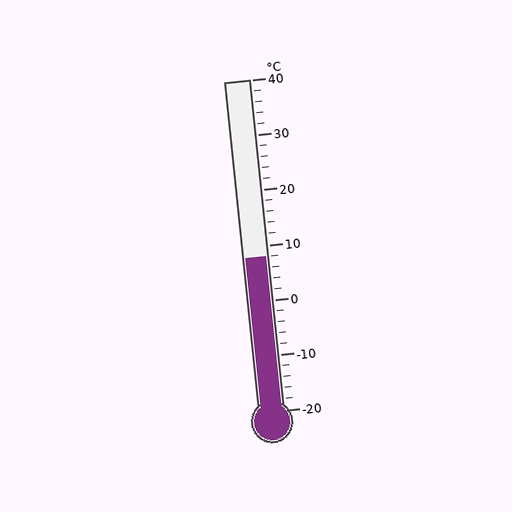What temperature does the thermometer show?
The thermometer shows approximately 8°C.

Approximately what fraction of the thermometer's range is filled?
The thermometer is filled to approximately 45% of its range.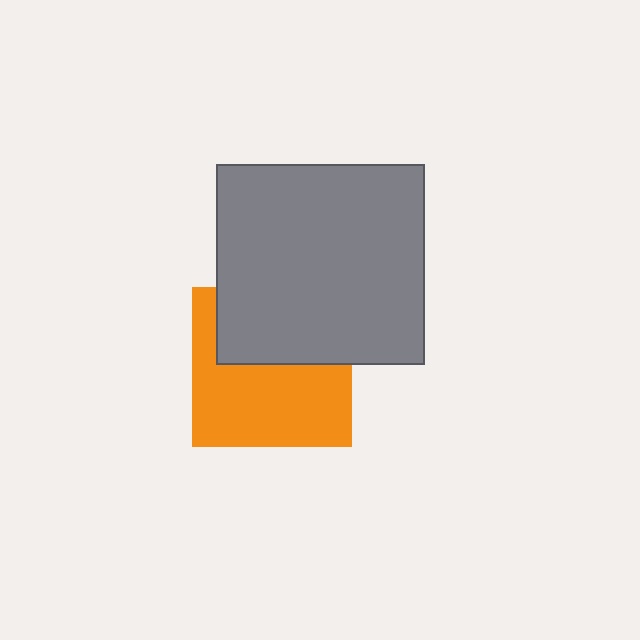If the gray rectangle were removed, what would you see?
You would see the complete orange square.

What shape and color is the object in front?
The object in front is a gray rectangle.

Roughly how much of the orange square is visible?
About half of it is visible (roughly 59%).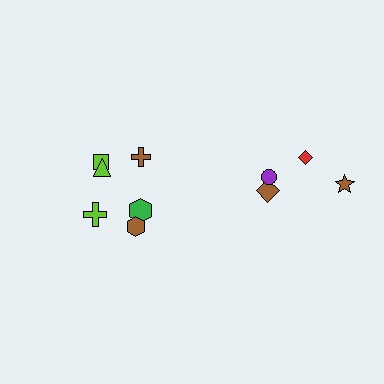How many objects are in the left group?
There are 6 objects.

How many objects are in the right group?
There are 4 objects.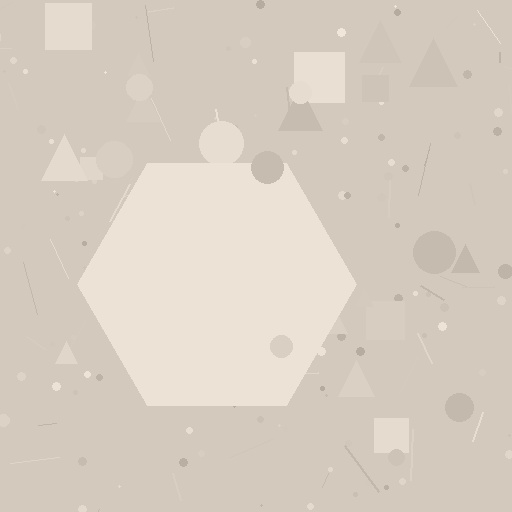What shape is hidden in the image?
A hexagon is hidden in the image.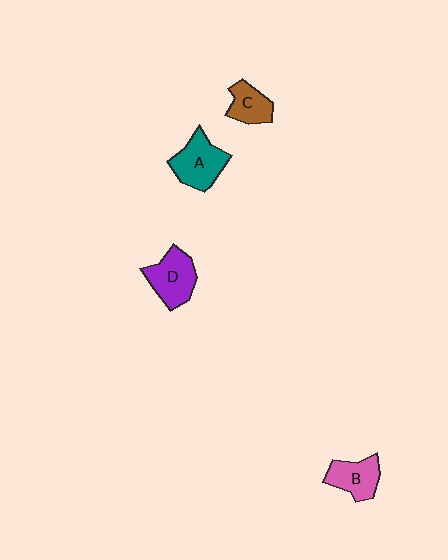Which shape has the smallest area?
Shape C (brown).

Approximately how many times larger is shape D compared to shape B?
Approximately 1.2 times.